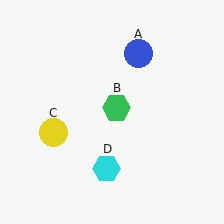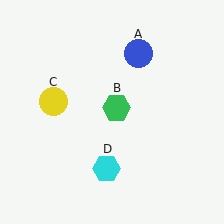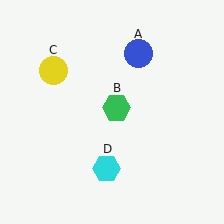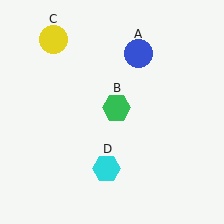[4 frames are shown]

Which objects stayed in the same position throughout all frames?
Blue circle (object A) and green hexagon (object B) and cyan hexagon (object D) remained stationary.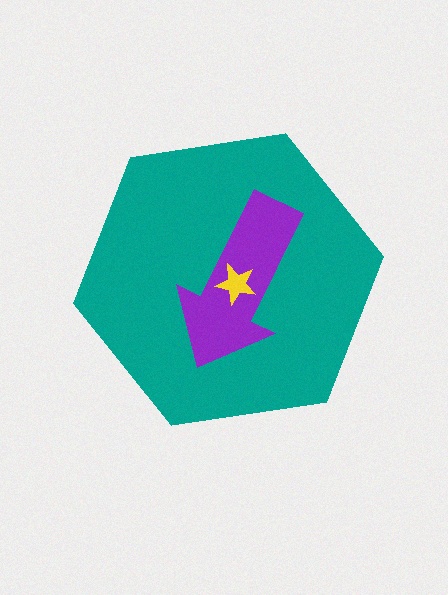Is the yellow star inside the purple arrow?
Yes.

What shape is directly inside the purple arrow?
The yellow star.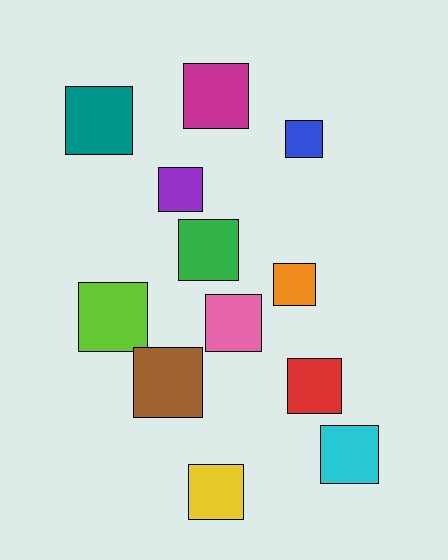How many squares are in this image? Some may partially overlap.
There are 12 squares.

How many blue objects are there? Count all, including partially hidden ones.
There is 1 blue object.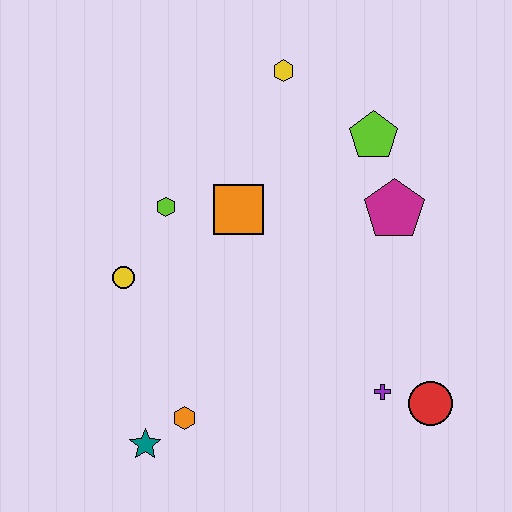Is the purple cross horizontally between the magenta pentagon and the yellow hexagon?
Yes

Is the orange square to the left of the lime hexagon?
No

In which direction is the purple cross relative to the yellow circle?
The purple cross is to the right of the yellow circle.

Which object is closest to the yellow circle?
The lime hexagon is closest to the yellow circle.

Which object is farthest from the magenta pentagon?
The teal star is farthest from the magenta pentagon.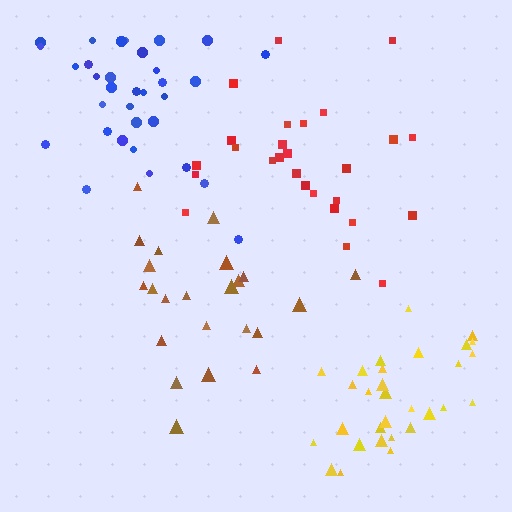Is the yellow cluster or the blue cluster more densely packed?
Blue.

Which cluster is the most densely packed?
Blue.